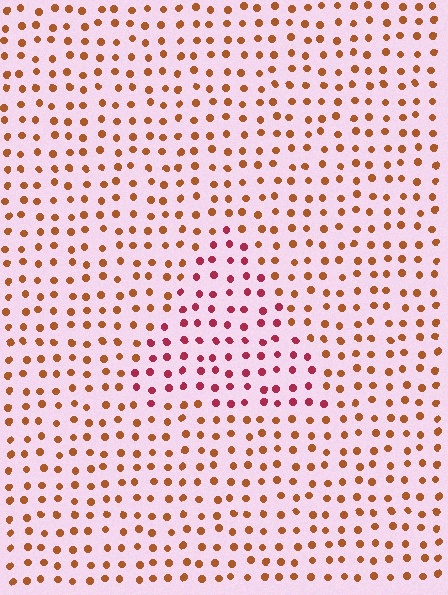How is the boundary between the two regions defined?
The boundary is defined purely by a slight shift in hue (about 39 degrees). Spacing, size, and orientation are identical on both sides.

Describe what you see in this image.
The image is filled with small brown elements in a uniform arrangement. A triangle-shaped region is visible where the elements are tinted to a slightly different hue, forming a subtle color boundary.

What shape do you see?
I see a triangle.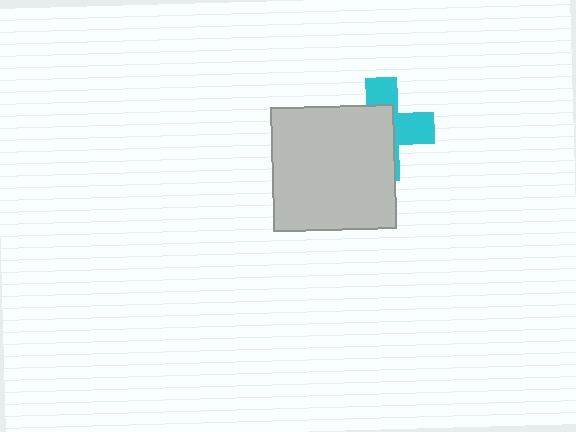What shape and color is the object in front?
The object in front is a light gray square.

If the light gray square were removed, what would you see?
You would see the complete cyan cross.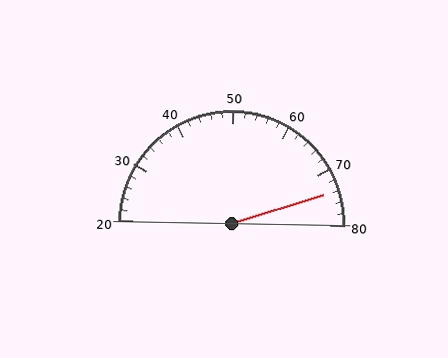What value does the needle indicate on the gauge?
The needle indicates approximately 74.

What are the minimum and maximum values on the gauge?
The gauge ranges from 20 to 80.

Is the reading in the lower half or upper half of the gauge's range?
The reading is in the upper half of the range (20 to 80).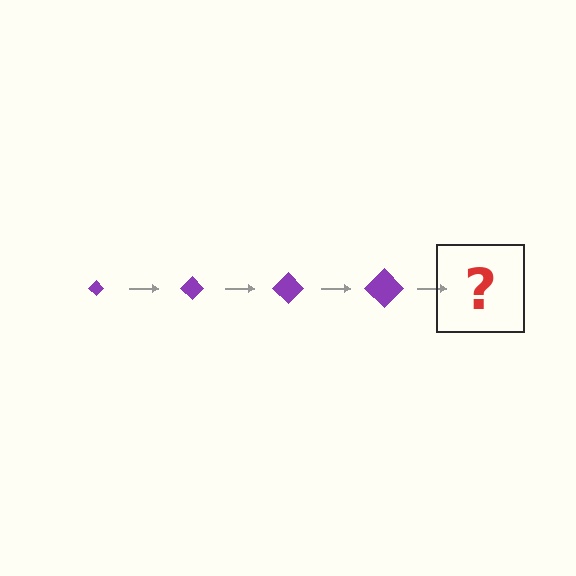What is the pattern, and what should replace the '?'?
The pattern is that the diamond gets progressively larger each step. The '?' should be a purple diamond, larger than the previous one.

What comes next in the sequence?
The next element should be a purple diamond, larger than the previous one.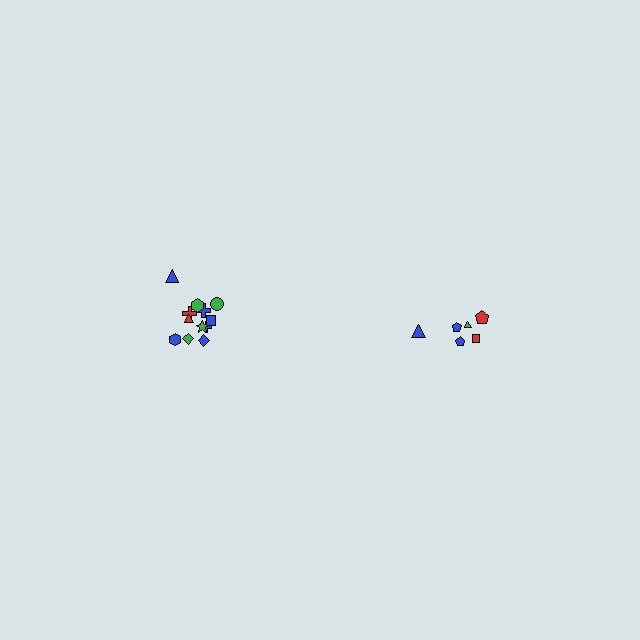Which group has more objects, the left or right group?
The left group.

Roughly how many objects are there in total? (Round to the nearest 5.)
Roughly 20 objects in total.